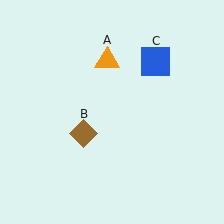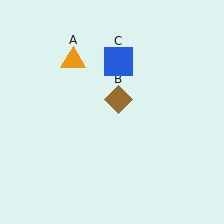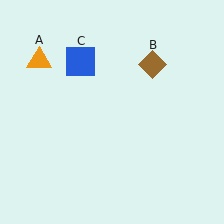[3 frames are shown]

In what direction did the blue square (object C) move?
The blue square (object C) moved left.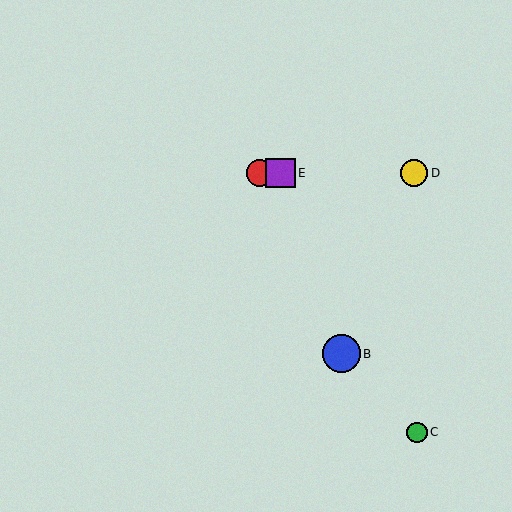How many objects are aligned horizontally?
3 objects (A, D, E) are aligned horizontally.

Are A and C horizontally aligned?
No, A is at y≈173 and C is at y≈432.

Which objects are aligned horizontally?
Objects A, D, E are aligned horizontally.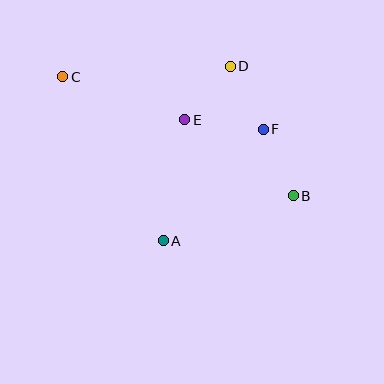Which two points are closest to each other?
Points D and E are closest to each other.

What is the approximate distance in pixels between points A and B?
The distance between A and B is approximately 138 pixels.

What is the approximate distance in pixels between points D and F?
The distance between D and F is approximately 71 pixels.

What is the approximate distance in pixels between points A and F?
The distance between A and F is approximately 150 pixels.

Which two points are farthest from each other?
Points B and C are farthest from each other.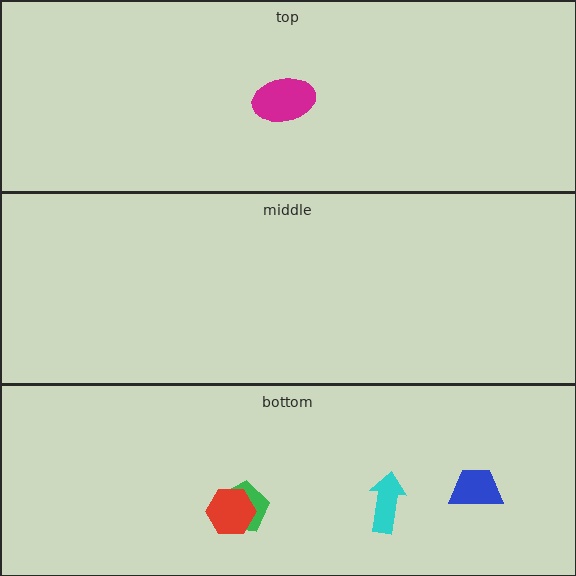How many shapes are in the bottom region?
4.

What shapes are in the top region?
The magenta ellipse.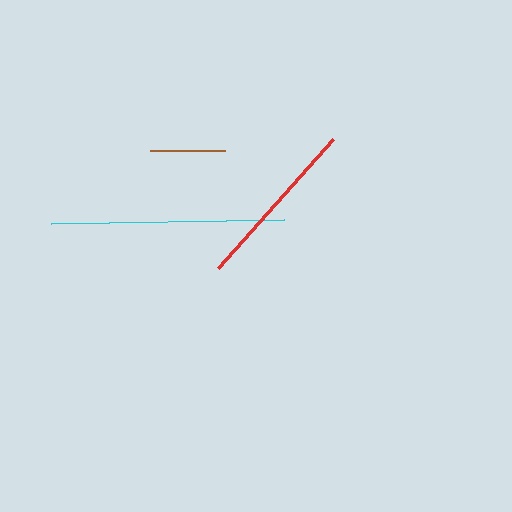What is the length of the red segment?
The red segment is approximately 173 pixels long.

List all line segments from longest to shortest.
From longest to shortest: cyan, red, brown.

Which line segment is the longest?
The cyan line is the longest at approximately 232 pixels.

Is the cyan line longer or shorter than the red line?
The cyan line is longer than the red line.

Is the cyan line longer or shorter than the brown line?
The cyan line is longer than the brown line.